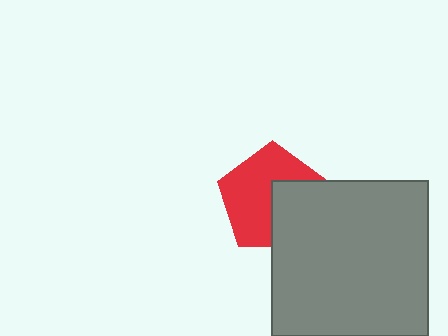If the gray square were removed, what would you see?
You would see the complete red pentagon.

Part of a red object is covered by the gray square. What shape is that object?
It is a pentagon.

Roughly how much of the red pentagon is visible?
About half of it is visible (roughly 61%).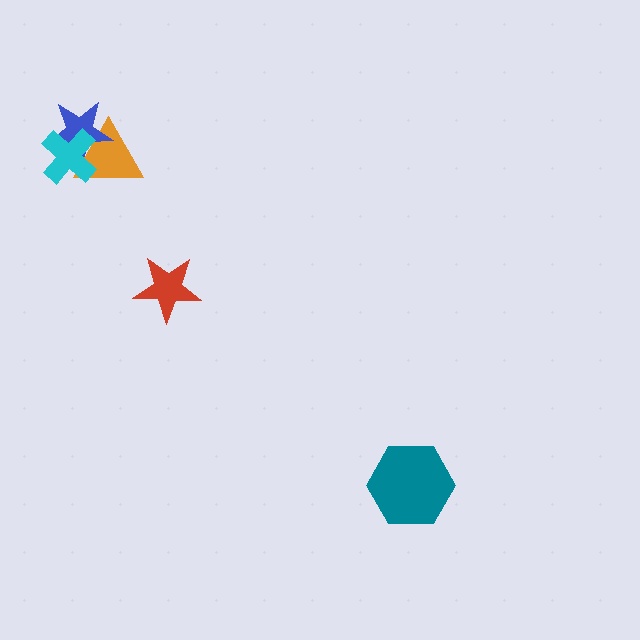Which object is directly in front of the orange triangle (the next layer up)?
The blue star is directly in front of the orange triangle.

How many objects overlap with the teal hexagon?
0 objects overlap with the teal hexagon.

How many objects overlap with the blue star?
2 objects overlap with the blue star.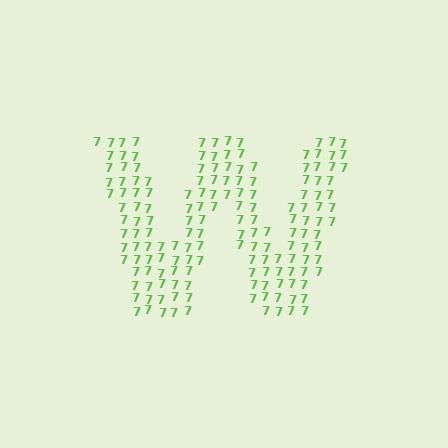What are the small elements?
The small elements are digit 7's.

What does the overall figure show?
The overall figure shows the letter W.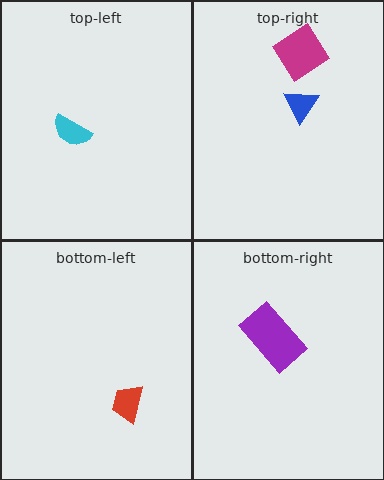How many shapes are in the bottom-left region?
1.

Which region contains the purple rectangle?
The bottom-right region.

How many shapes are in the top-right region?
2.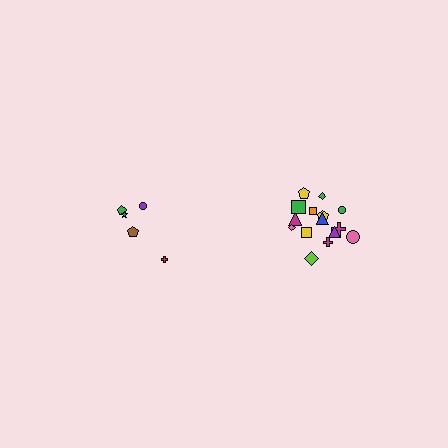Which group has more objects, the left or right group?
The right group.